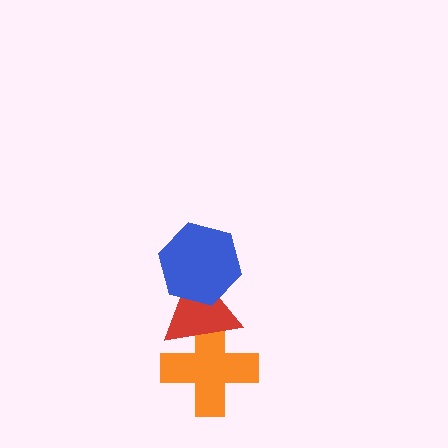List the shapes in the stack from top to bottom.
From top to bottom: the blue hexagon, the red triangle, the orange cross.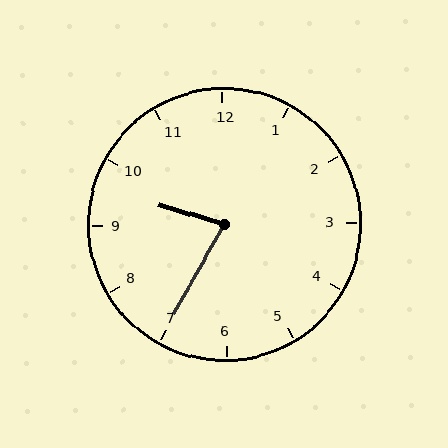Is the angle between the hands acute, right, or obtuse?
It is acute.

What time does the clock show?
9:35.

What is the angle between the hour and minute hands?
Approximately 78 degrees.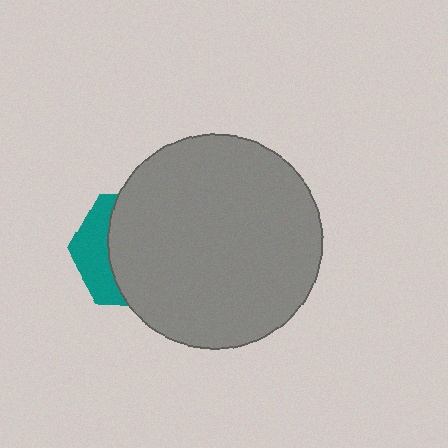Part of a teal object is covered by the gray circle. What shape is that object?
It is a hexagon.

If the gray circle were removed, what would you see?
You would see the complete teal hexagon.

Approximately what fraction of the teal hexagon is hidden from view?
Roughly 69% of the teal hexagon is hidden behind the gray circle.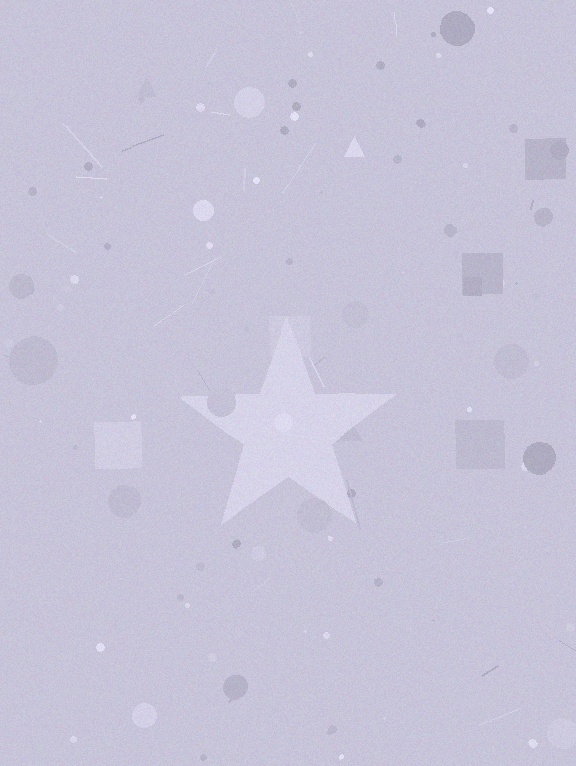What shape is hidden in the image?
A star is hidden in the image.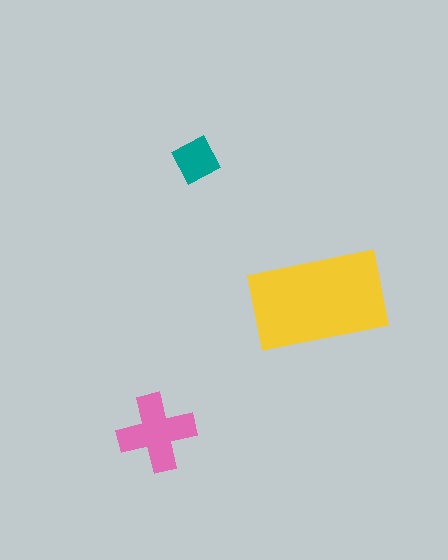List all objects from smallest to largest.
The teal diamond, the pink cross, the yellow rectangle.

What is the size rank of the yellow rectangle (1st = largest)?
1st.